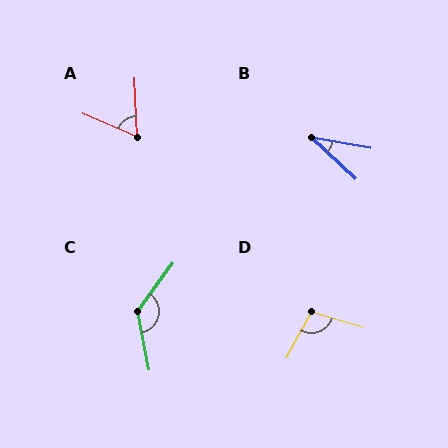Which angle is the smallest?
B, at approximately 33 degrees.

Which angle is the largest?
C, at approximately 133 degrees.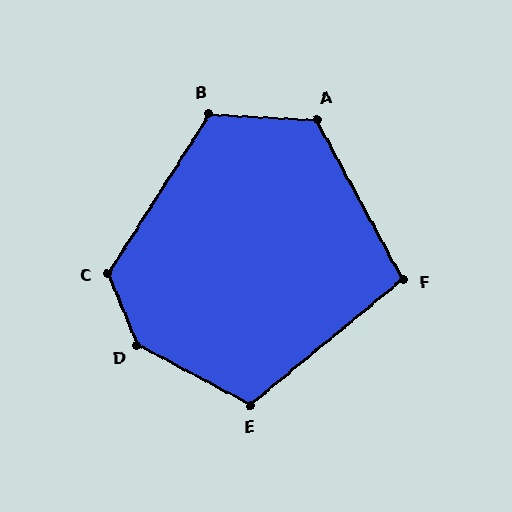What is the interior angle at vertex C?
Approximately 126 degrees (obtuse).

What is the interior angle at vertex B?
Approximately 120 degrees (obtuse).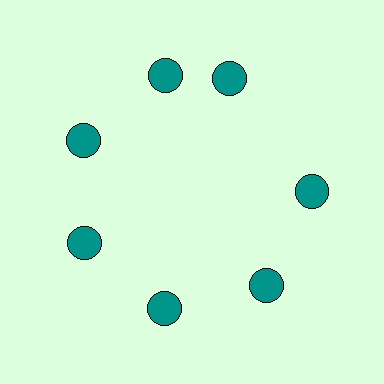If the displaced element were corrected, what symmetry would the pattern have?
It would have 7-fold rotational symmetry — the pattern would map onto itself every 51 degrees.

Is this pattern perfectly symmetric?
No. The 7 teal circles are arranged in a ring, but one element near the 1 o'clock position is rotated out of alignment along the ring, breaking the 7-fold rotational symmetry.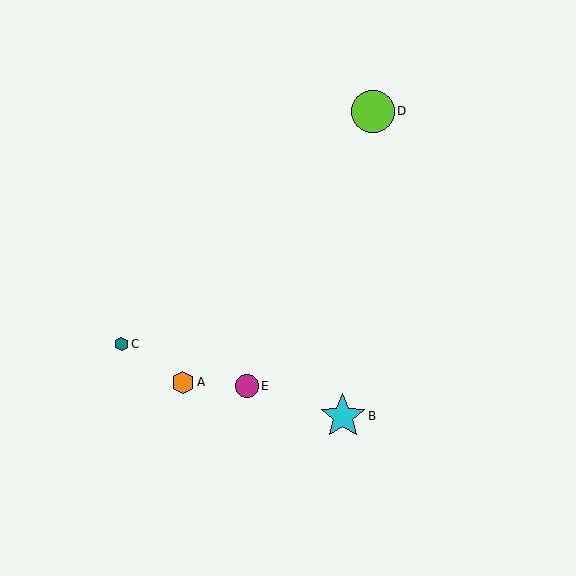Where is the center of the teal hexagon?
The center of the teal hexagon is at (121, 344).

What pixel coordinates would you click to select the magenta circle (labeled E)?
Click at (247, 386) to select the magenta circle E.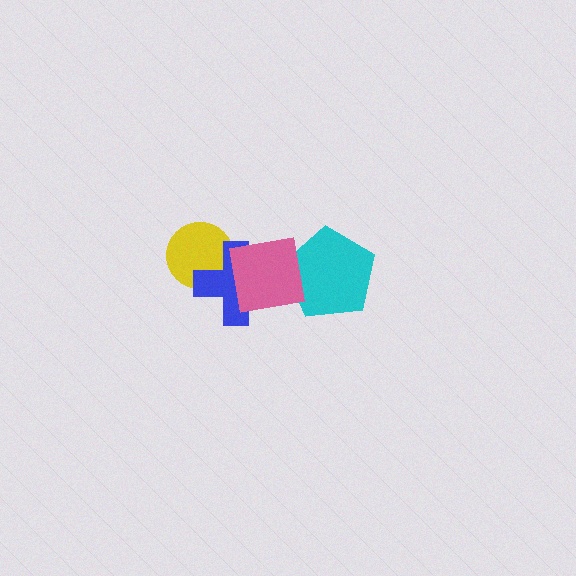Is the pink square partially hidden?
No, no other shape covers it.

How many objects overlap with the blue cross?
2 objects overlap with the blue cross.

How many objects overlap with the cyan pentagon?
1 object overlaps with the cyan pentagon.